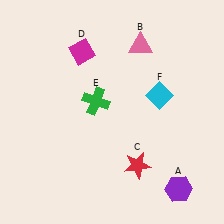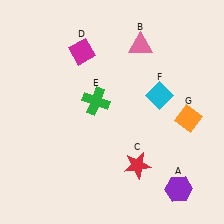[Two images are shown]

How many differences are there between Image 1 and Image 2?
There is 1 difference between the two images.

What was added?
An orange diamond (G) was added in Image 2.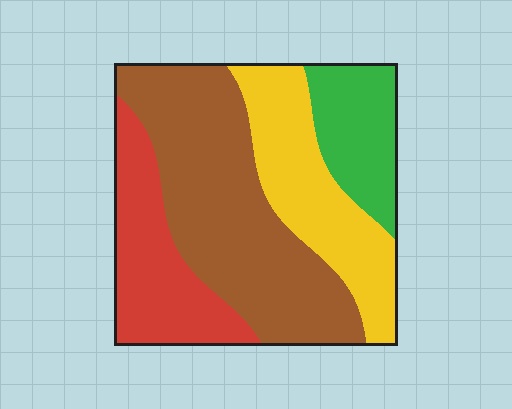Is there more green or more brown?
Brown.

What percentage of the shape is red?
Red covers roughly 20% of the shape.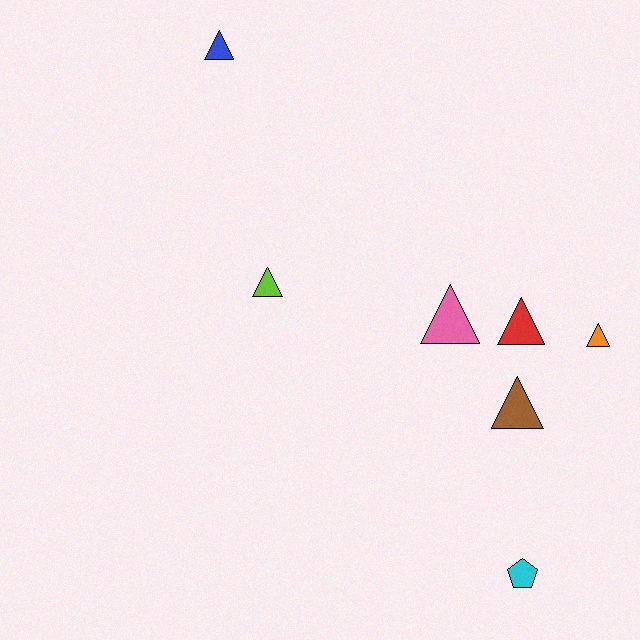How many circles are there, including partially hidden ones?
There are no circles.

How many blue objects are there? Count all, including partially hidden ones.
There is 1 blue object.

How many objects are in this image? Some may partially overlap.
There are 7 objects.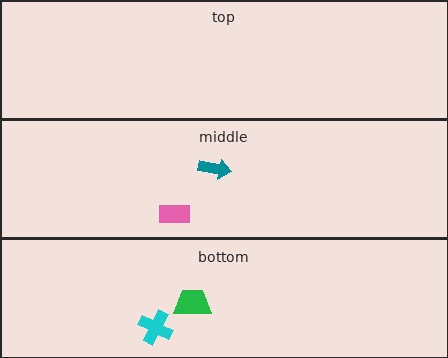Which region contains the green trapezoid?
The bottom region.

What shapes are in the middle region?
The teal arrow, the pink rectangle.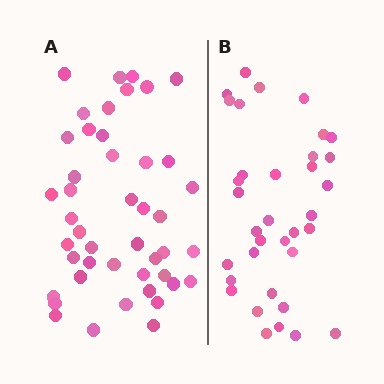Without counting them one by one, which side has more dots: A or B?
Region A (the left region) has more dots.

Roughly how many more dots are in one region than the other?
Region A has roughly 10 or so more dots than region B.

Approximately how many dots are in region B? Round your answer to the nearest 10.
About 40 dots. (The exact count is 35, which rounds to 40.)